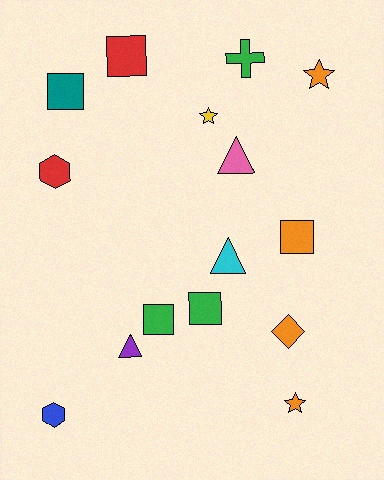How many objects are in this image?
There are 15 objects.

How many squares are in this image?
There are 5 squares.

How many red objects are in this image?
There are 2 red objects.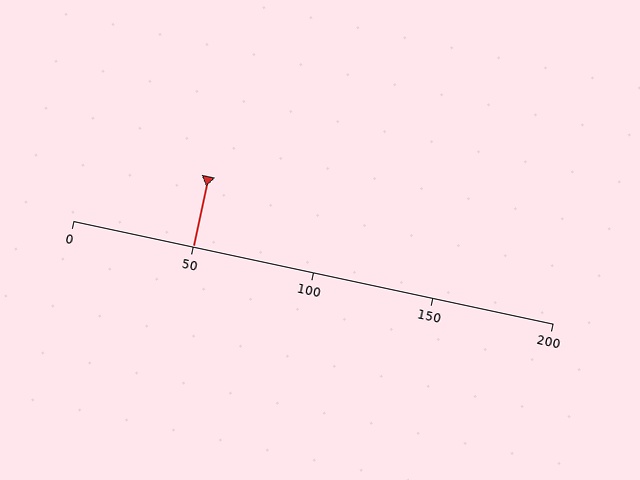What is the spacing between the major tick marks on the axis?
The major ticks are spaced 50 apart.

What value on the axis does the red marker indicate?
The marker indicates approximately 50.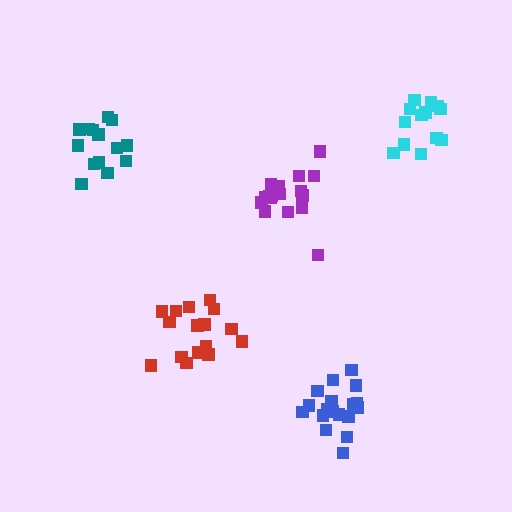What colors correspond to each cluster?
The clusters are colored: purple, cyan, teal, blue, red.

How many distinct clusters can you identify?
There are 5 distinct clusters.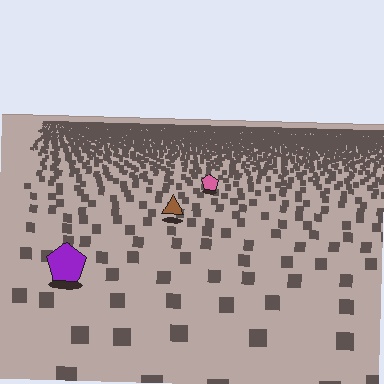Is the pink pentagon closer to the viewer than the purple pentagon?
No. The purple pentagon is closer — you can tell from the texture gradient: the ground texture is coarser near it.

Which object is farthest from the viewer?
The pink pentagon is farthest from the viewer. It appears smaller and the ground texture around it is denser.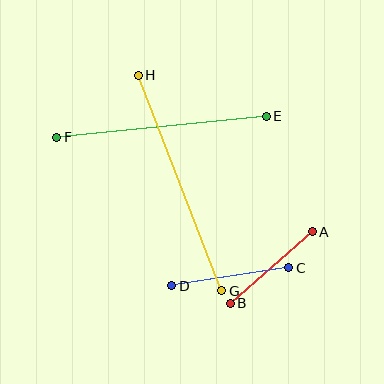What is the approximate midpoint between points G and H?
The midpoint is at approximately (180, 183) pixels.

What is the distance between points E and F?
The distance is approximately 211 pixels.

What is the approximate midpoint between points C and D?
The midpoint is at approximately (230, 277) pixels.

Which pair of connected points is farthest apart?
Points G and H are farthest apart.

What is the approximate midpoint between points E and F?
The midpoint is at approximately (162, 127) pixels.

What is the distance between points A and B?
The distance is approximately 109 pixels.